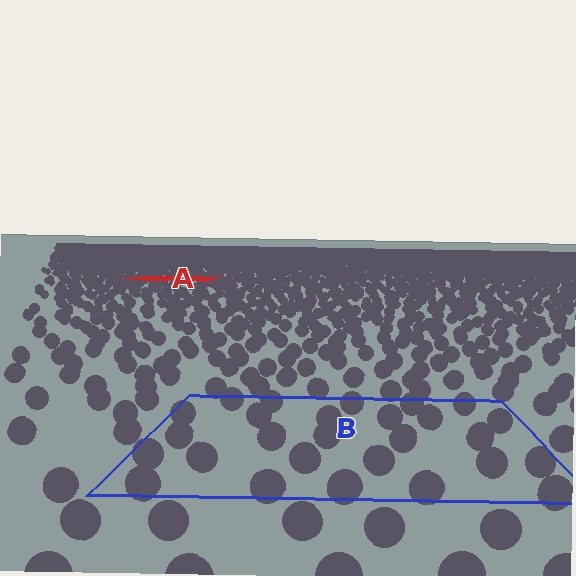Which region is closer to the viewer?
Region B is closer. The texture elements there are larger and more spread out.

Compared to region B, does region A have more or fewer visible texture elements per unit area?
Region A has more texture elements per unit area — they are packed more densely because it is farther away.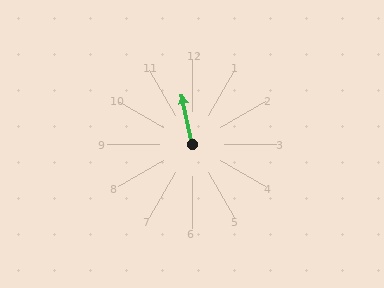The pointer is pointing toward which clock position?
Roughly 12 o'clock.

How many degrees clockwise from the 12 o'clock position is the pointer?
Approximately 348 degrees.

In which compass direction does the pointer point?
North.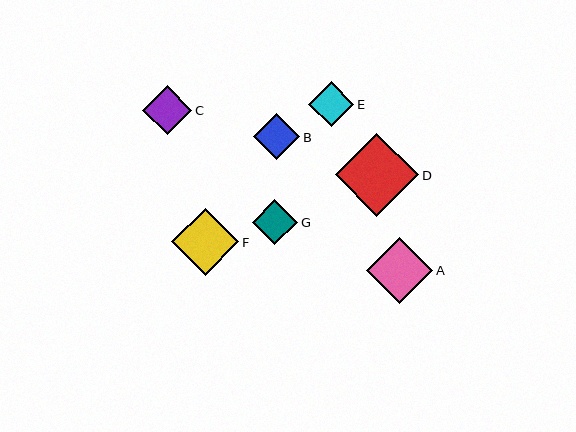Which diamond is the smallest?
Diamond E is the smallest with a size of approximately 45 pixels.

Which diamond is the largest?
Diamond D is the largest with a size of approximately 83 pixels.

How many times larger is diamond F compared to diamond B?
Diamond F is approximately 1.5 times the size of diamond B.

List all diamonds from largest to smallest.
From largest to smallest: D, F, A, C, B, G, E.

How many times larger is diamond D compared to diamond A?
Diamond D is approximately 1.3 times the size of diamond A.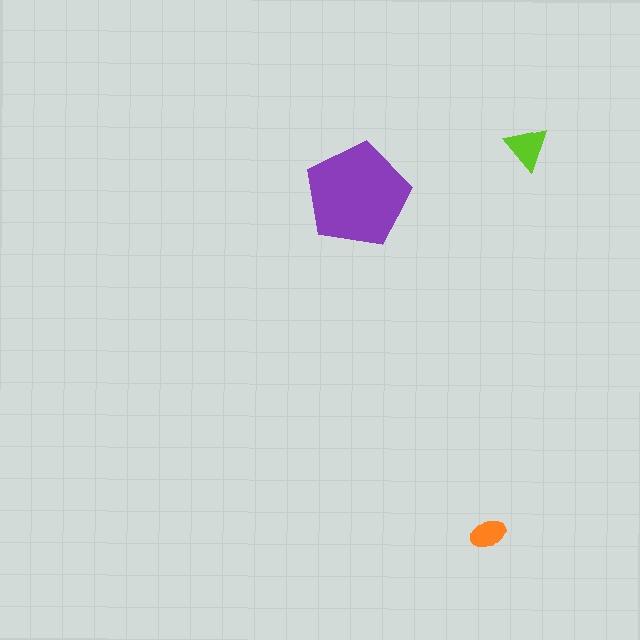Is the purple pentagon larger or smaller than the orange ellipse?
Larger.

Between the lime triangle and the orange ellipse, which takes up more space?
The lime triangle.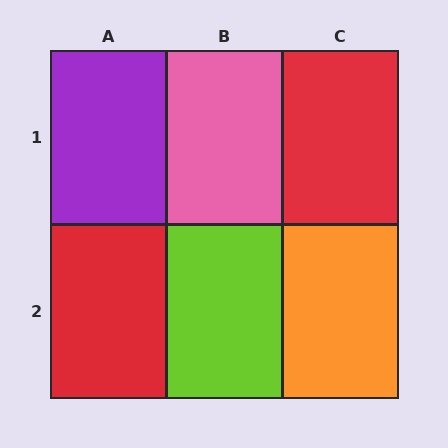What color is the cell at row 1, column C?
Red.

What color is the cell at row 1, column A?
Purple.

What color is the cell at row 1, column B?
Pink.